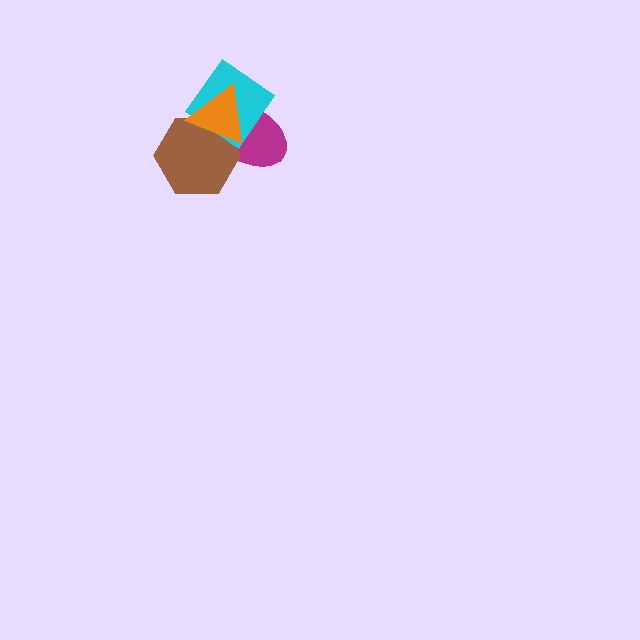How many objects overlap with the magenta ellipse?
3 objects overlap with the magenta ellipse.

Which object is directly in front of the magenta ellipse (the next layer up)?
The brown hexagon is directly in front of the magenta ellipse.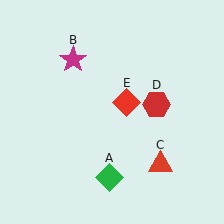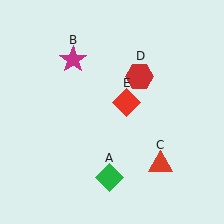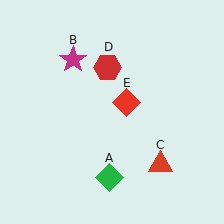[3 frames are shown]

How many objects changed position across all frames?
1 object changed position: red hexagon (object D).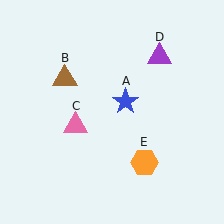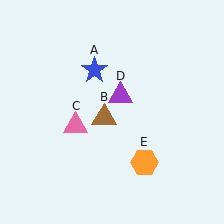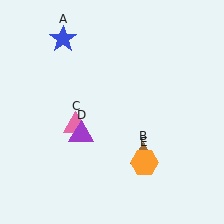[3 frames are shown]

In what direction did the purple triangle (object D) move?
The purple triangle (object D) moved down and to the left.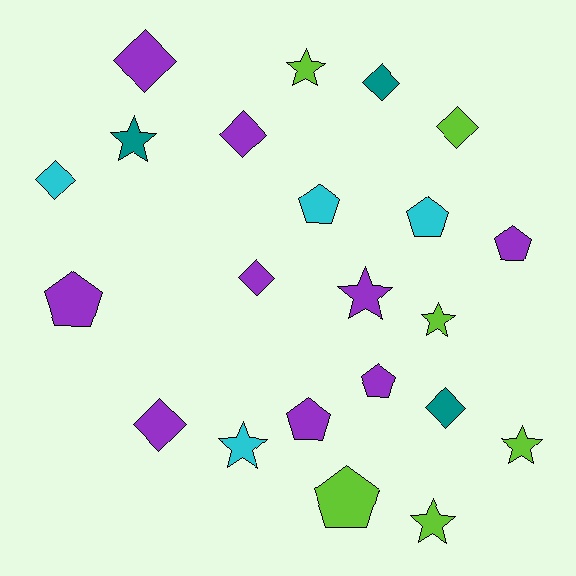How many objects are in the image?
There are 22 objects.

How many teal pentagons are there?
There are no teal pentagons.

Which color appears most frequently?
Purple, with 9 objects.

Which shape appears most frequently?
Diamond, with 8 objects.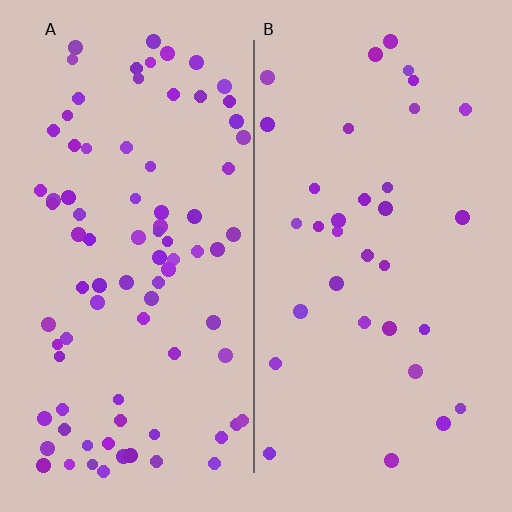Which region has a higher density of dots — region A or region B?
A (the left).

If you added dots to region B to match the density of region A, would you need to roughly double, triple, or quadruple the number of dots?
Approximately triple.